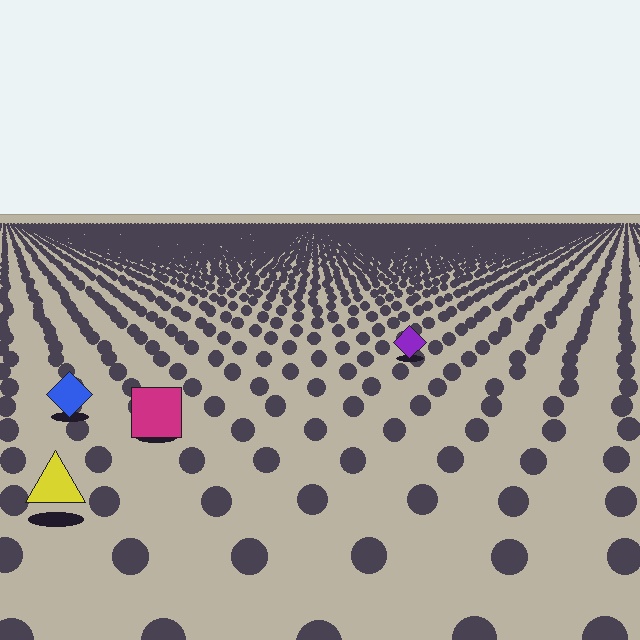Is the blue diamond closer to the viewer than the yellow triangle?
No. The yellow triangle is closer — you can tell from the texture gradient: the ground texture is coarser near it.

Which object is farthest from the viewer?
The purple diamond is farthest from the viewer. It appears smaller and the ground texture around it is denser.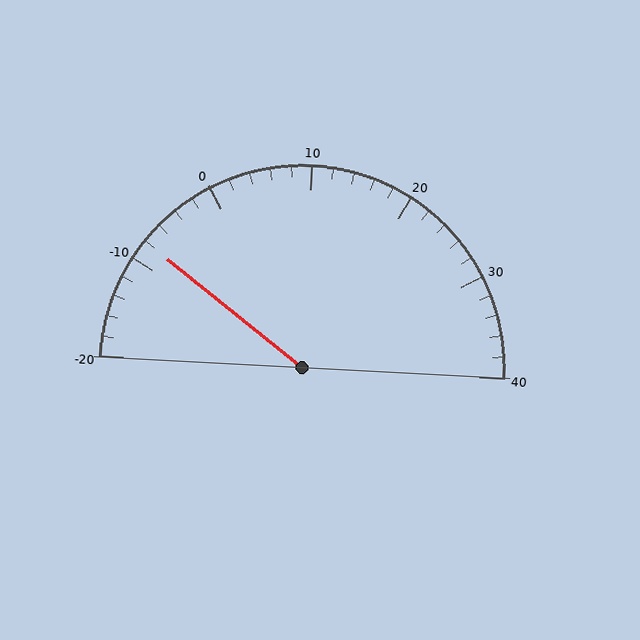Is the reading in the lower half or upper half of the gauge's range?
The reading is in the lower half of the range (-20 to 40).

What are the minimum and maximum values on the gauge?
The gauge ranges from -20 to 40.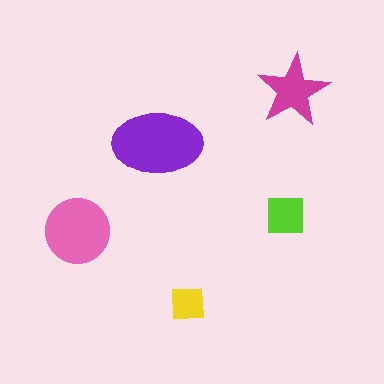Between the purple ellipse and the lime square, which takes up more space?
The purple ellipse.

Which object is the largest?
The purple ellipse.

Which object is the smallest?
The yellow square.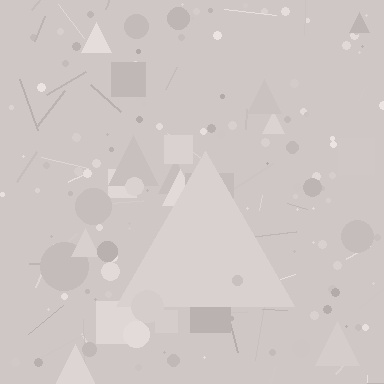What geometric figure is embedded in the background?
A triangle is embedded in the background.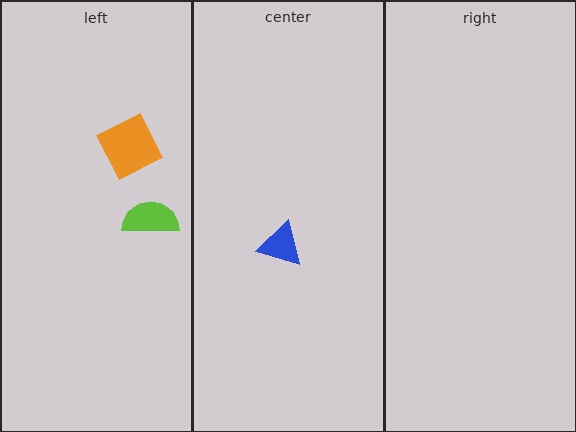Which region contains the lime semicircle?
The left region.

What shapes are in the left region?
The lime semicircle, the orange square.